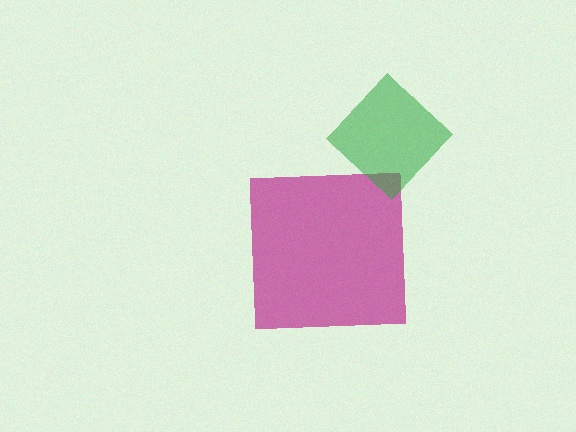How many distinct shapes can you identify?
There are 2 distinct shapes: a magenta square, a green diamond.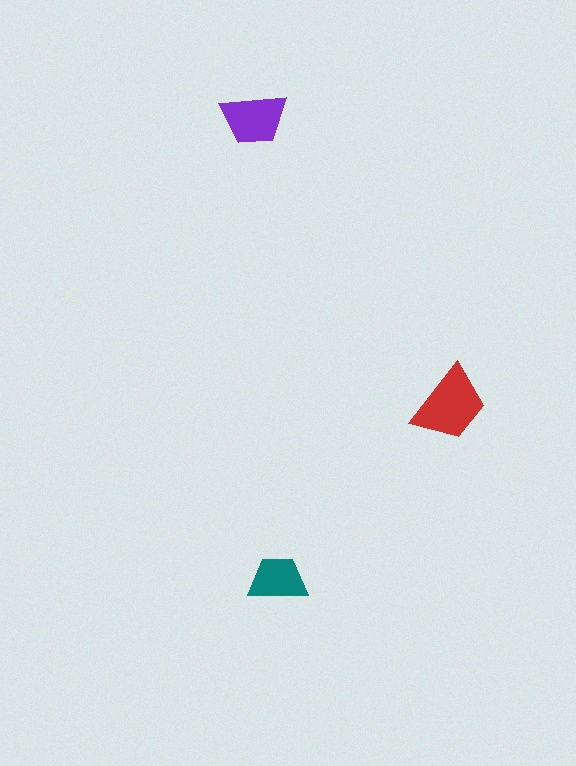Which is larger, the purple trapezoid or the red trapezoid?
The red one.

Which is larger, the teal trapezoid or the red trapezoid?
The red one.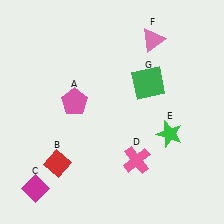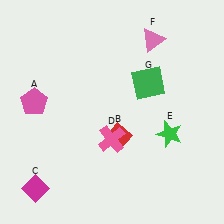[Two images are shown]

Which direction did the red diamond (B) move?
The red diamond (B) moved right.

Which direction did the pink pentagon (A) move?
The pink pentagon (A) moved left.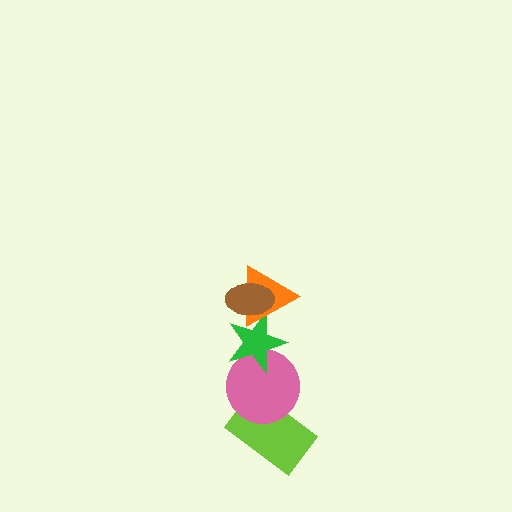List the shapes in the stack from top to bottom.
From top to bottom: the brown ellipse, the orange triangle, the green star, the pink circle, the lime rectangle.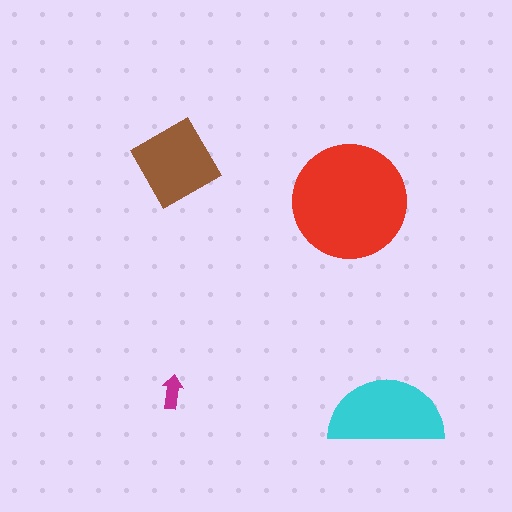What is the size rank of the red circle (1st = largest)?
1st.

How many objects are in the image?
There are 4 objects in the image.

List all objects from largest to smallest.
The red circle, the cyan semicircle, the brown diamond, the magenta arrow.